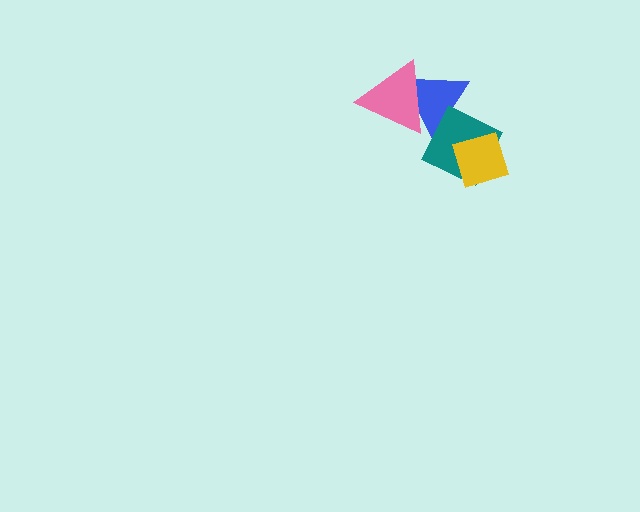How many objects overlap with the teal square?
2 objects overlap with the teal square.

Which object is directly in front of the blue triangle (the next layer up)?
The pink triangle is directly in front of the blue triangle.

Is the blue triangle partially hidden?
Yes, it is partially covered by another shape.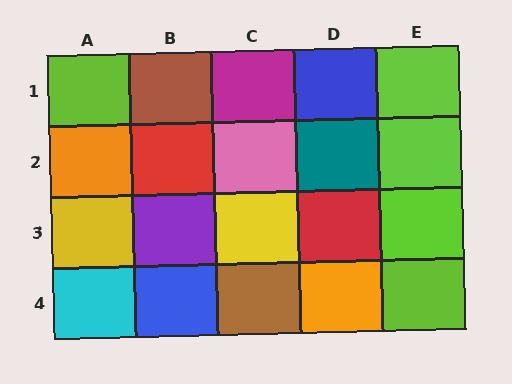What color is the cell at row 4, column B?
Blue.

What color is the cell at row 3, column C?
Yellow.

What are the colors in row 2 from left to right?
Orange, red, pink, teal, lime.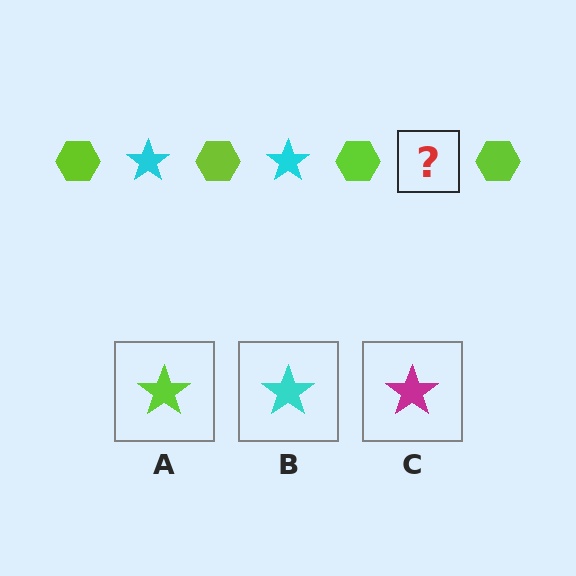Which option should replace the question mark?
Option B.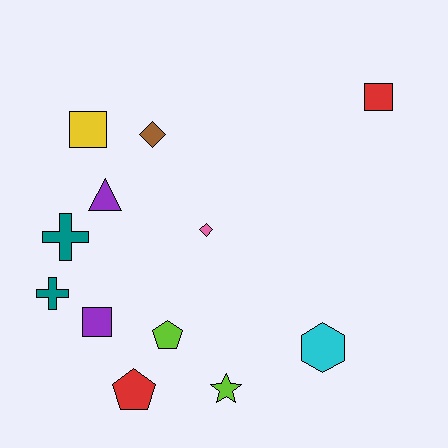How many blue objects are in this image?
There are no blue objects.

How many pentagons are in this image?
There are 2 pentagons.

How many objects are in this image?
There are 12 objects.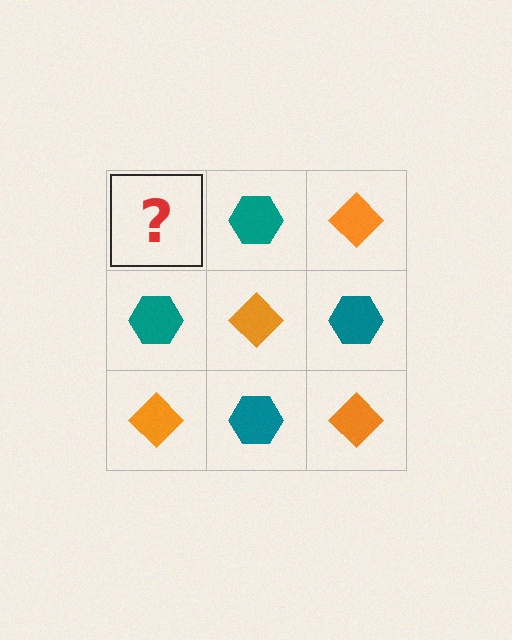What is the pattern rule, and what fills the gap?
The rule is that it alternates orange diamond and teal hexagon in a checkerboard pattern. The gap should be filled with an orange diamond.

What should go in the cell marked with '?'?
The missing cell should contain an orange diamond.